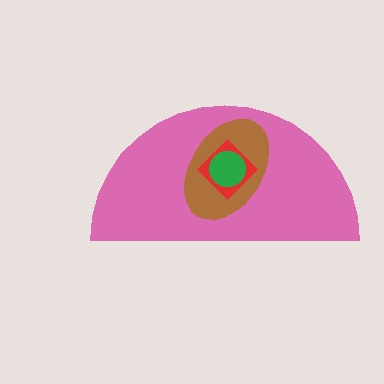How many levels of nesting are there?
4.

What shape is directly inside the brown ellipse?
The red diamond.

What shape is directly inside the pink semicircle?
The brown ellipse.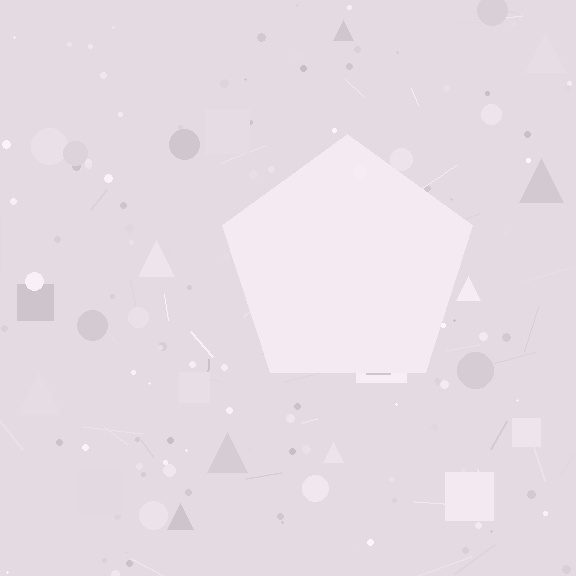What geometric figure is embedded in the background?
A pentagon is embedded in the background.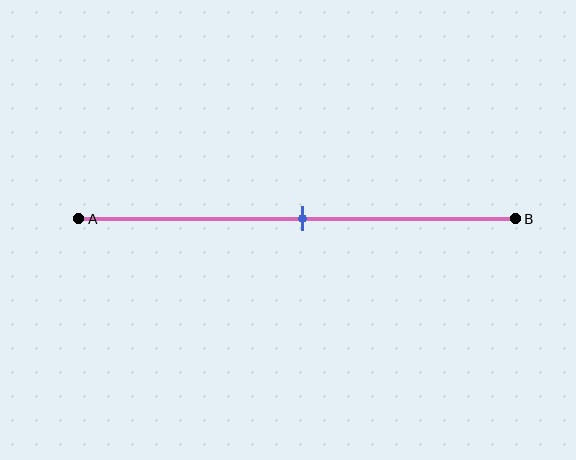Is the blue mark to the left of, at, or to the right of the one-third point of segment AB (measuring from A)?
The blue mark is to the right of the one-third point of segment AB.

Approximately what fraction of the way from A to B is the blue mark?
The blue mark is approximately 50% of the way from A to B.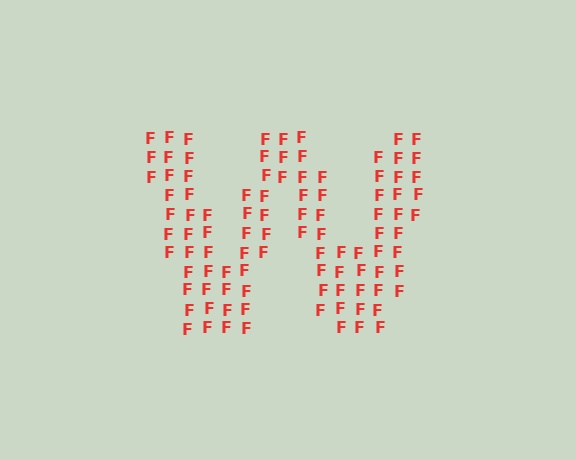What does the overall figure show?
The overall figure shows the letter W.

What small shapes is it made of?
It is made of small letter F's.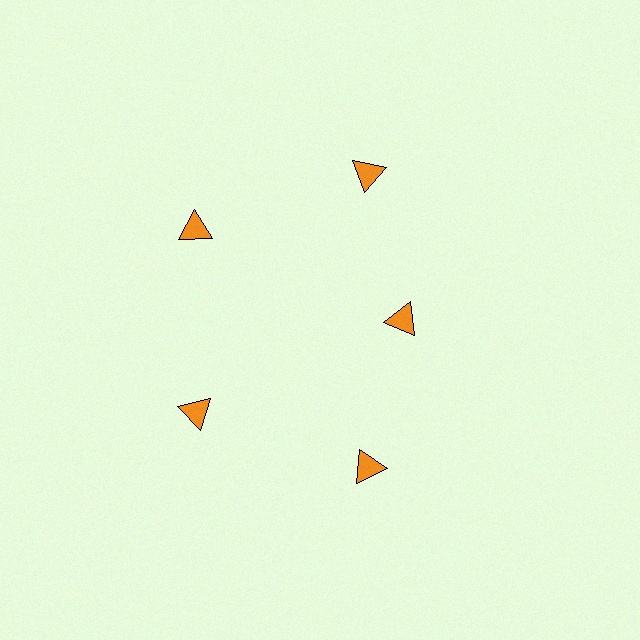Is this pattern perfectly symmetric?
No. The 5 orange triangles are arranged in a ring, but one element near the 3 o'clock position is pulled inward toward the center, breaking the 5-fold rotational symmetry.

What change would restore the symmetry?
The symmetry would be restored by moving it outward, back onto the ring so that all 5 triangles sit at equal angles and equal distance from the center.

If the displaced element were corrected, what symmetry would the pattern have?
It would have 5-fold rotational symmetry — the pattern would map onto itself every 72 degrees.